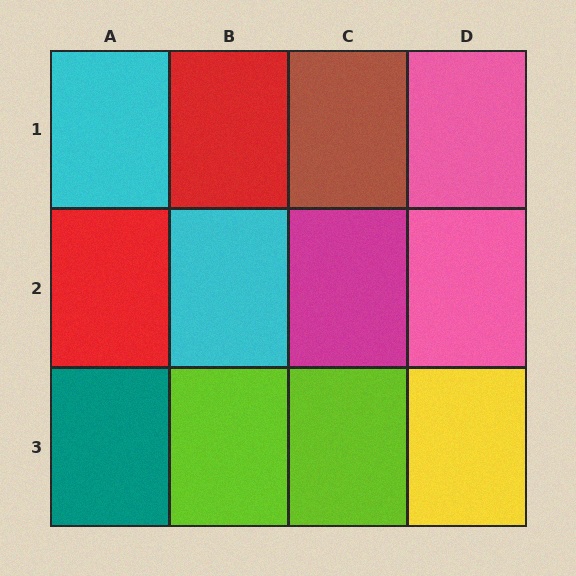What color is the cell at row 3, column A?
Teal.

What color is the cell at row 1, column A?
Cyan.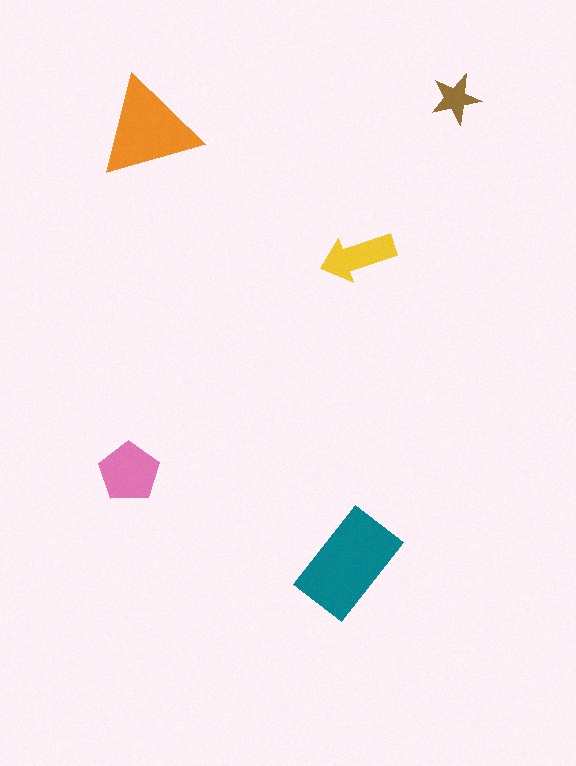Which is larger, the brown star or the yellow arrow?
The yellow arrow.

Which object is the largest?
The teal rectangle.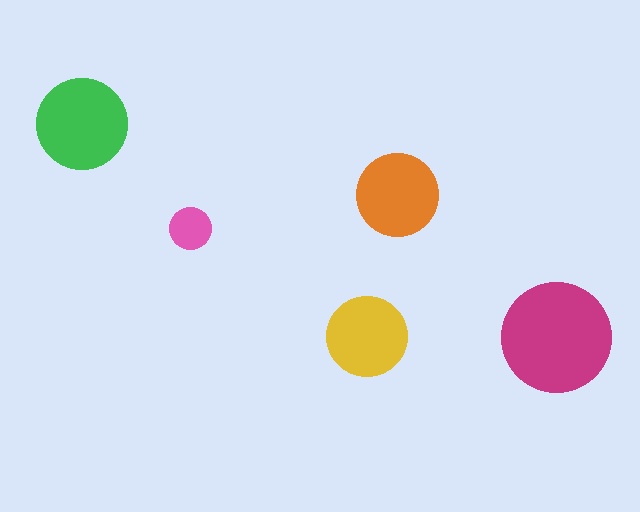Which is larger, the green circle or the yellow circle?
The green one.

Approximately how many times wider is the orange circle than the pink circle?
About 2 times wider.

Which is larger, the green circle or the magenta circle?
The magenta one.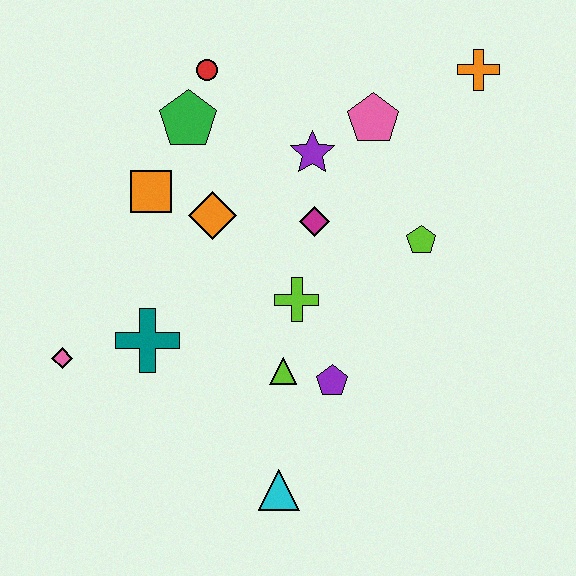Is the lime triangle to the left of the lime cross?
Yes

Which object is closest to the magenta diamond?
The purple star is closest to the magenta diamond.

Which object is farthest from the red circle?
The cyan triangle is farthest from the red circle.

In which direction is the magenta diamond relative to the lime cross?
The magenta diamond is above the lime cross.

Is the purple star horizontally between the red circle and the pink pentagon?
Yes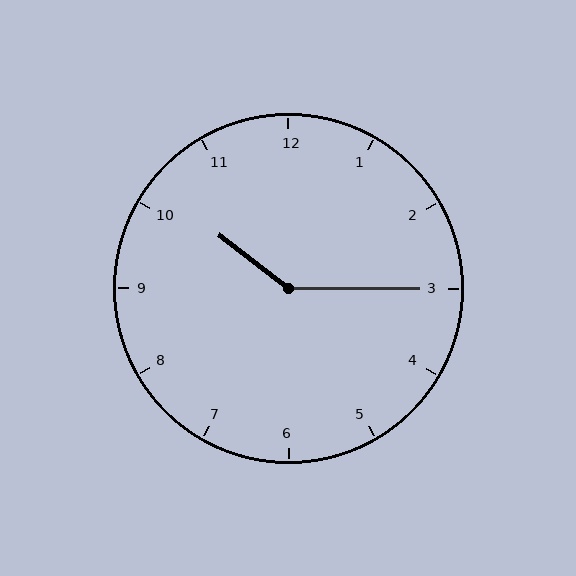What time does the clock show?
10:15.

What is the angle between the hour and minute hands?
Approximately 142 degrees.